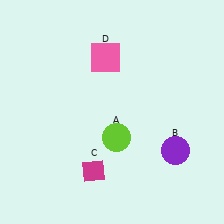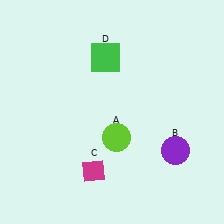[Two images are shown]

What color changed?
The square (D) changed from pink in Image 1 to green in Image 2.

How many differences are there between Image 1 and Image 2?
There is 1 difference between the two images.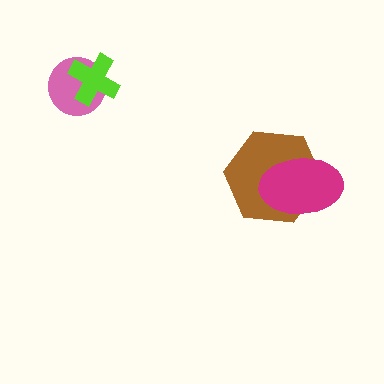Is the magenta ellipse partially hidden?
No, no other shape covers it.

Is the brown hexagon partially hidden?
Yes, it is partially covered by another shape.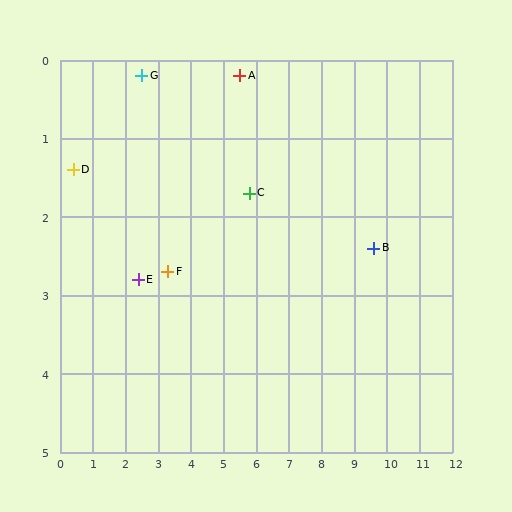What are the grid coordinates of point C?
Point C is at approximately (5.8, 1.7).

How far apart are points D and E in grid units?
Points D and E are about 2.4 grid units apart.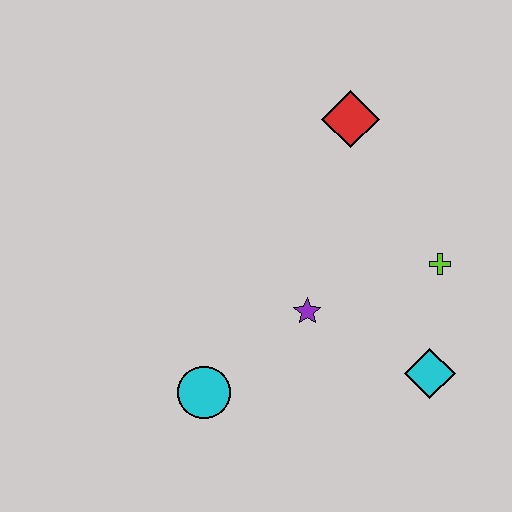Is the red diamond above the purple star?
Yes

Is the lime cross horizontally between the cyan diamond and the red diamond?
No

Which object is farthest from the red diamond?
The cyan circle is farthest from the red diamond.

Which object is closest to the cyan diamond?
The lime cross is closest to the cyan diamond.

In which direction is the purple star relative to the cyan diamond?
The purple star is to the left of the cyan diamond.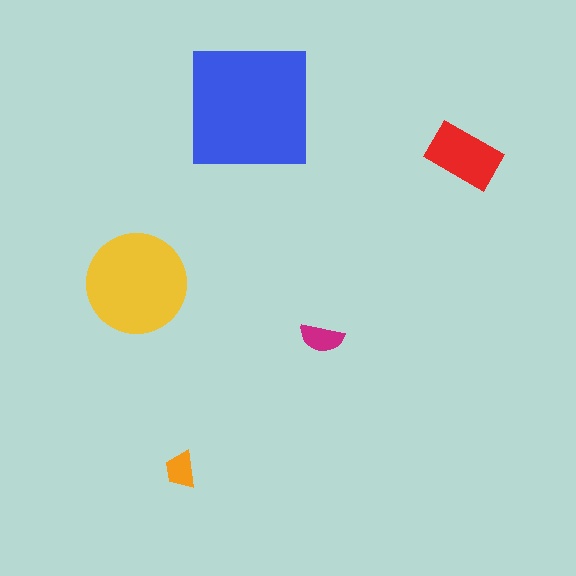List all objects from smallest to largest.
The orange trapezoid, the magenta semicircle, the red rectangle, the yellow circle, the blue square.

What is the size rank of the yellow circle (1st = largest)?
2nd.